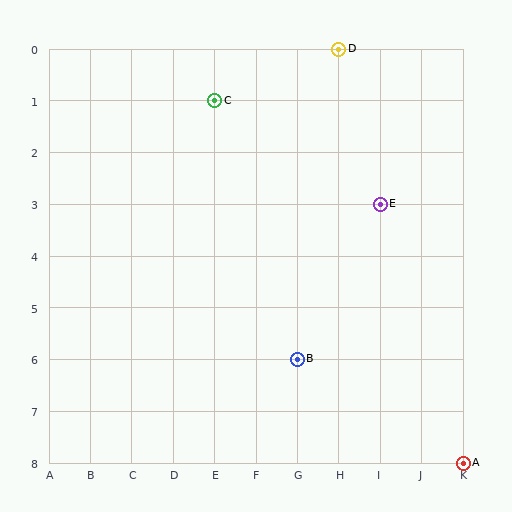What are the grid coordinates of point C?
Point C is at grid coordinates (E, 1).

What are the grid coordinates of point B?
Point B is at grid coordinates (G, 6).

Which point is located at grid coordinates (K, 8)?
Point A is at (K, 8).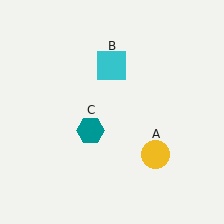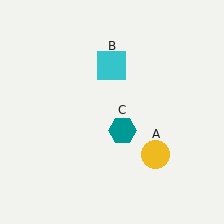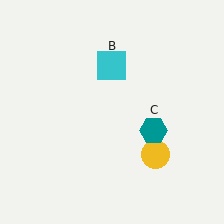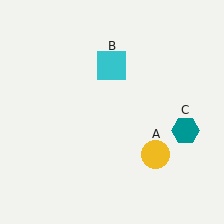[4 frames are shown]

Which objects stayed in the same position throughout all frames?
Yellow circle (object A) and cyan square (object B) remained stationary.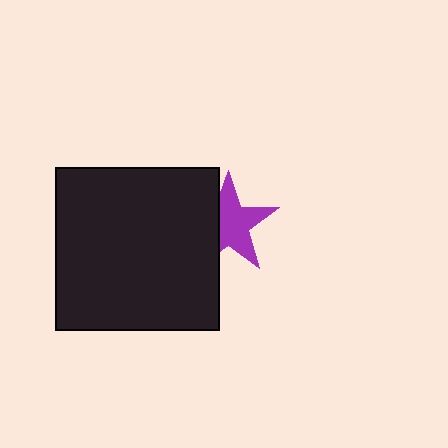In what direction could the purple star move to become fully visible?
The purple star could move right. That would shift it out from behind the black square entirely.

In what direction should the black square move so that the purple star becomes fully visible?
The black square should move left. That is the shortest direction to clear the overlap and leave the purple star fully visible.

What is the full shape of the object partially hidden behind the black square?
The partially hidden object is a purple star.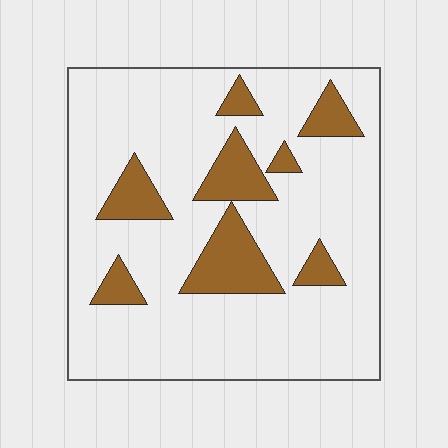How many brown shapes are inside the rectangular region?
8.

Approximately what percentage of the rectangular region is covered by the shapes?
Approximately 20%.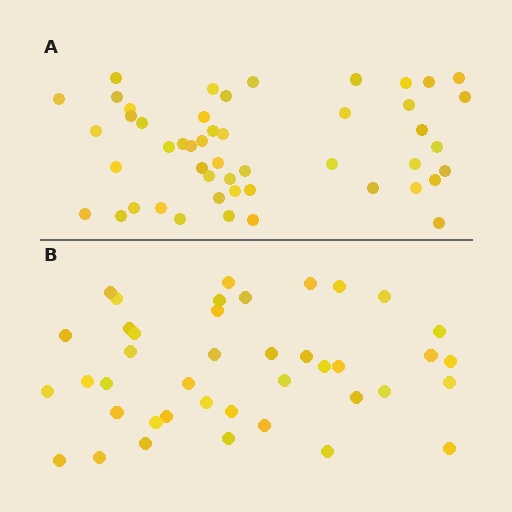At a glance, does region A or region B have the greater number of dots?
Region A (the top region) has more dots.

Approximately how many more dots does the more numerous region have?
Region A has roughly 8 or so more dots than region B.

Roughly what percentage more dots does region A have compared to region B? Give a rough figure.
About 20% more.